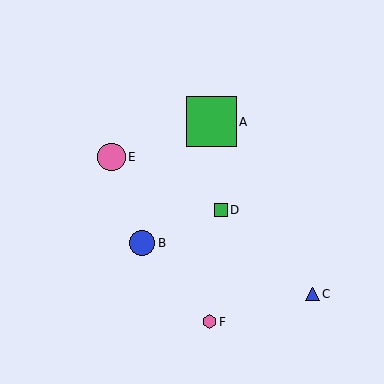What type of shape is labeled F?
Shape F is a pink hexagon.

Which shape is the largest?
The green square (labeled A) is the largest.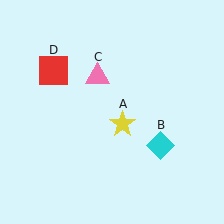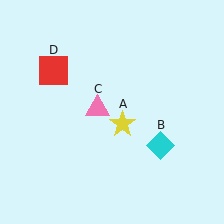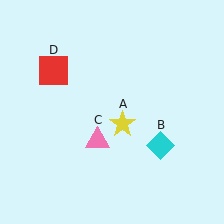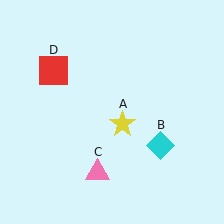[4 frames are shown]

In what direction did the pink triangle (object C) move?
The pink triangle (object C) moved down.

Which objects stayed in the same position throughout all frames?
Yellow star (object A) and cyan diamond (object B) and red square (object D) remained stationary.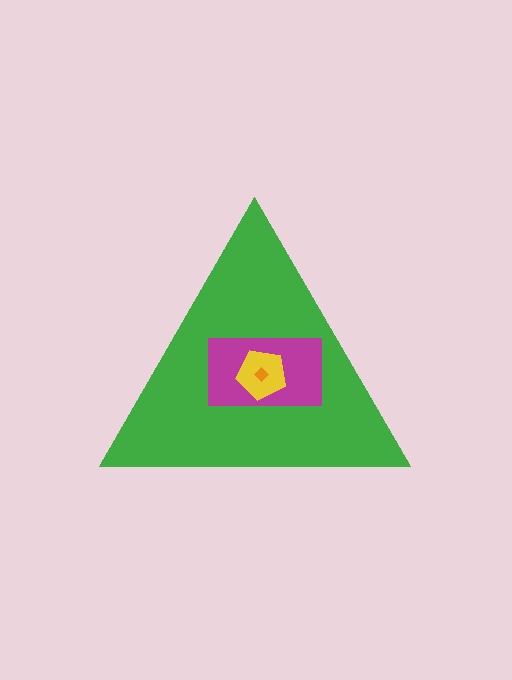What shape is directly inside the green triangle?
The magenta rectangle.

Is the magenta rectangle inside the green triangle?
Yes.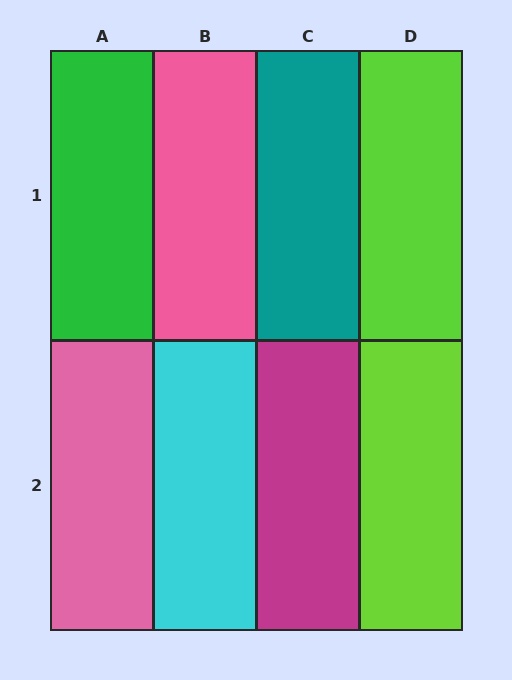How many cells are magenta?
1 cell is magenta.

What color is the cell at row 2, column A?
Pink.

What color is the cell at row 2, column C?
Magenta.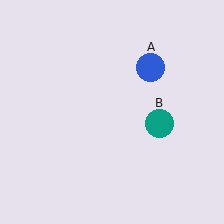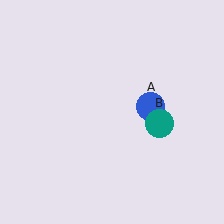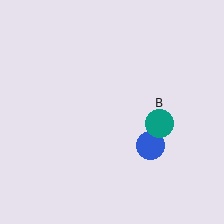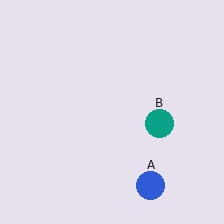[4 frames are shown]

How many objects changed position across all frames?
1 object changed position: blue circle (object A).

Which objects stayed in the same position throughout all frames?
Teal circle (object B) remained stationary.